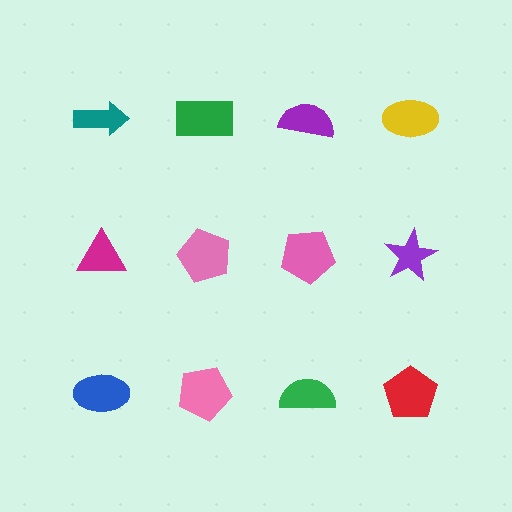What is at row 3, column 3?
A green semicircle.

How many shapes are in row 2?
4 shapes.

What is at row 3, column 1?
A blue ellipse.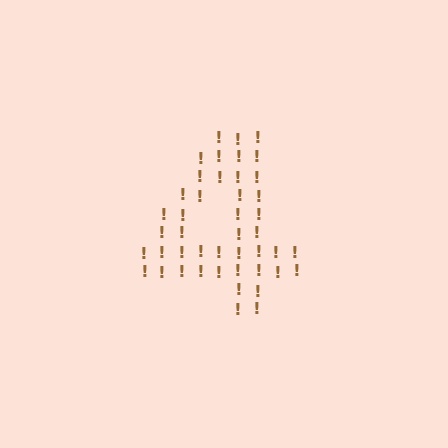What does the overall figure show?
The overall figure shows the digit 4.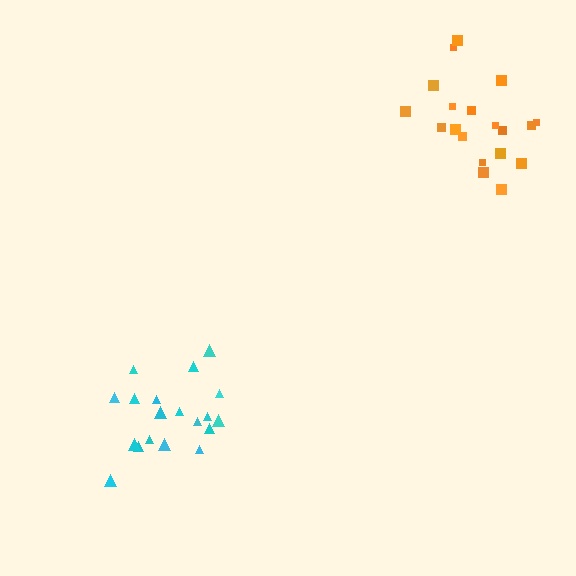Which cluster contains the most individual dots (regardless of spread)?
Orange (19).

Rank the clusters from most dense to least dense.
cyan, orange.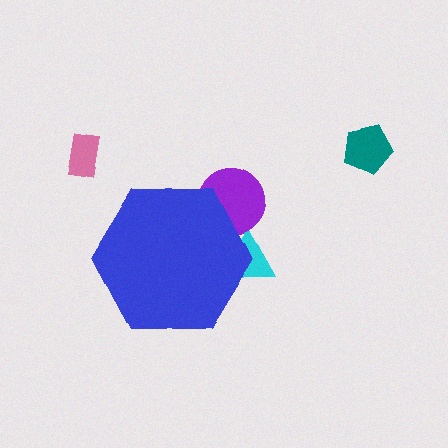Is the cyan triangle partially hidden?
Yes, the cyan triangle is partially hidden behind the blue hexagon.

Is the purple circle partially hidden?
Yes, the purple circle is partially hidden behind the blue hexagon.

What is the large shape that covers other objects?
A blue hexagon.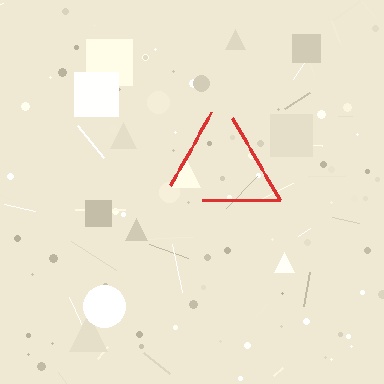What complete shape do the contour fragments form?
The contour fragments form a triangle.